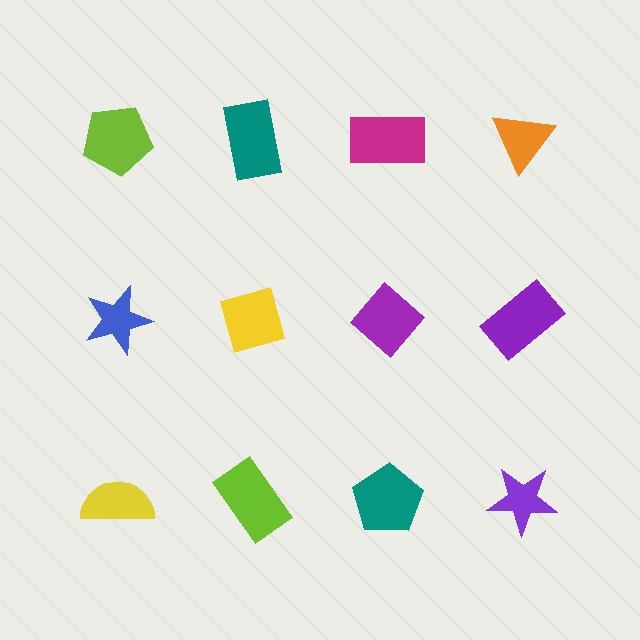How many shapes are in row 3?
4 shapes.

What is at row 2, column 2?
A yellow diamond.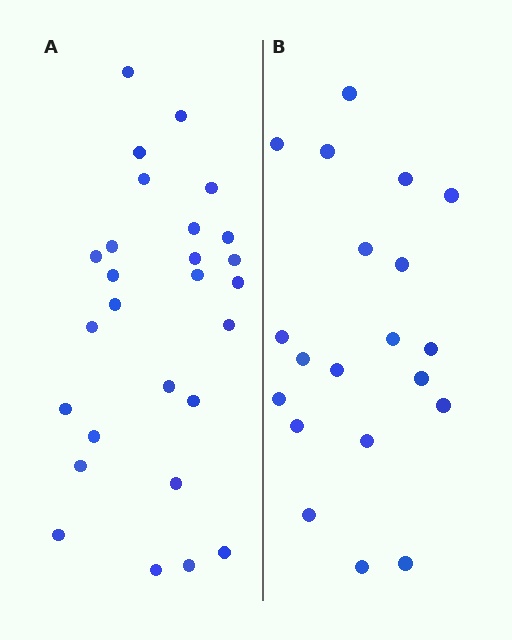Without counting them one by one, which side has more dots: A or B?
Region A (the left region) has more dots.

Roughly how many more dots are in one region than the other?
Region A has roughly 8 or so more dots than region B.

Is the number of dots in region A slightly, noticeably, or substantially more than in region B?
Region A has noticeably more, but not dramatically so. The ratio is roughly 1.4 to 1.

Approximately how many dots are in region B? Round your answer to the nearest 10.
About 20 dots.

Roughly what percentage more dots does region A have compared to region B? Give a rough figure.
About 35% more.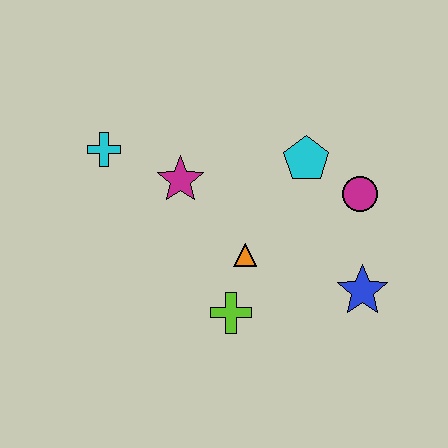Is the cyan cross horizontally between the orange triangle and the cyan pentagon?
No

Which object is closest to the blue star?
The magenta circle is closest to the blue star.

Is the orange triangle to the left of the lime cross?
No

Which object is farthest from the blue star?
The cyan cross is farthest from the blue star.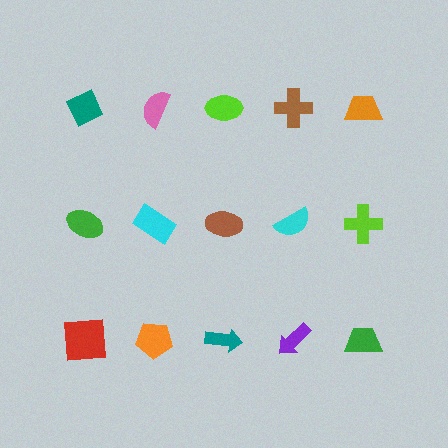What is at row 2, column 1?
A green ellipse.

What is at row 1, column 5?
An orange trapezoid.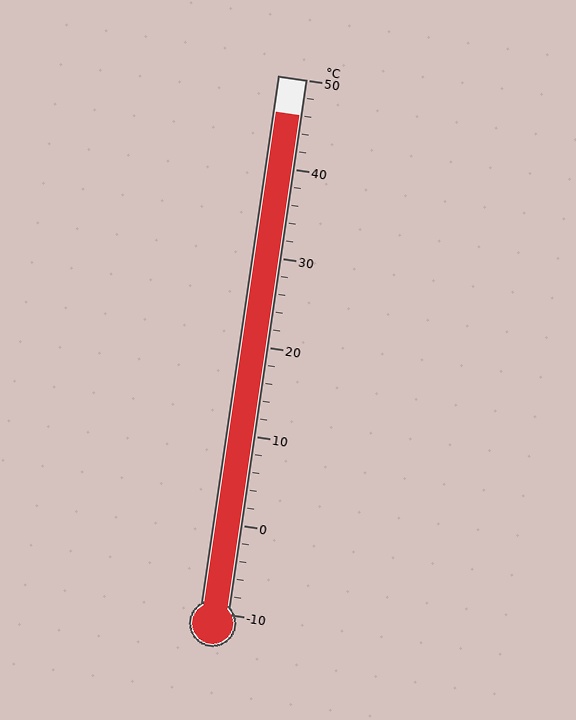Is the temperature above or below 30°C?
The temperature is above 30°C.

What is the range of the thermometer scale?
The thermometer scale ranges from -10°C to 50°C.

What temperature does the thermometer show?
The thermometer shows approximately 46°C.